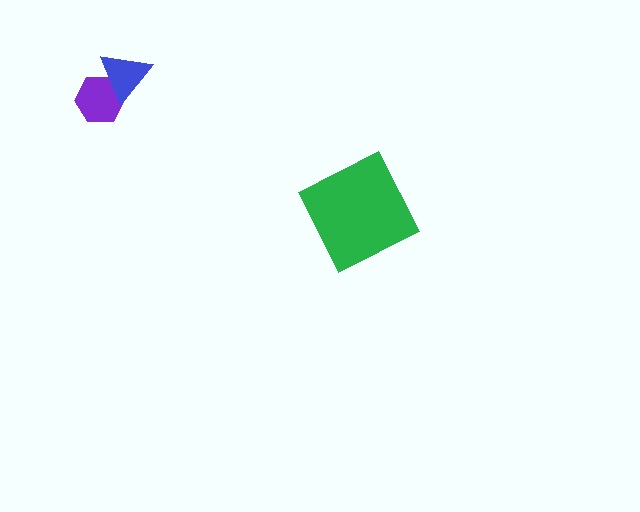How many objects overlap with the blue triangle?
1 object overlaps with the blue triangle.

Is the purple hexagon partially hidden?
Yes, it is partially covered by another shape.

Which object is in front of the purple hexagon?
The blue triangle is in front of the purple hexagon.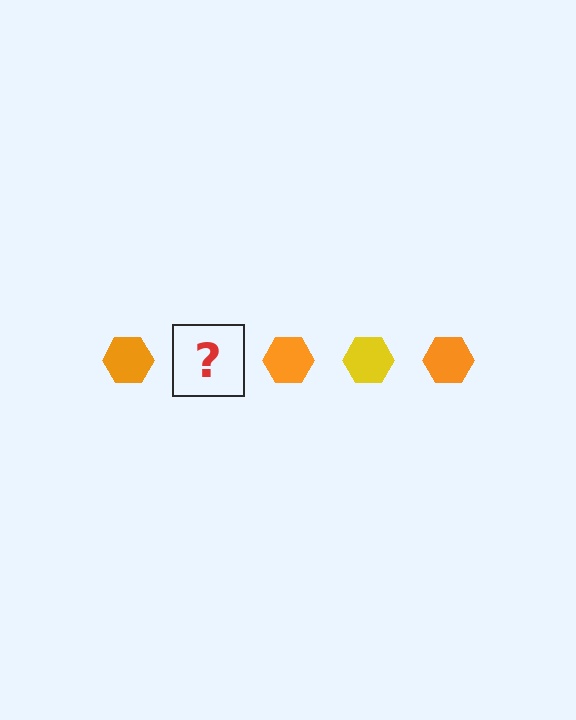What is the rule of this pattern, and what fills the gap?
The rule is that the pattern cycles through orange, yellow hexagons. The gap should be filled with a yellow hexagon.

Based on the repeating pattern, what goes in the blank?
The blank should be a yellow hexagon.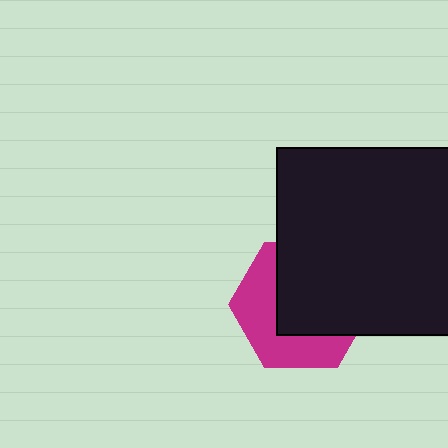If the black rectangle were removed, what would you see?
You would see the complete magenta hexagon.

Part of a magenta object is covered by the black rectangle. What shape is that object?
It is a hexagon.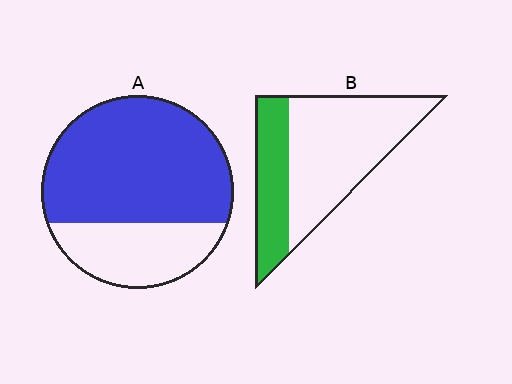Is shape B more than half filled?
No.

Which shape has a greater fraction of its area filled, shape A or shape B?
Shape A.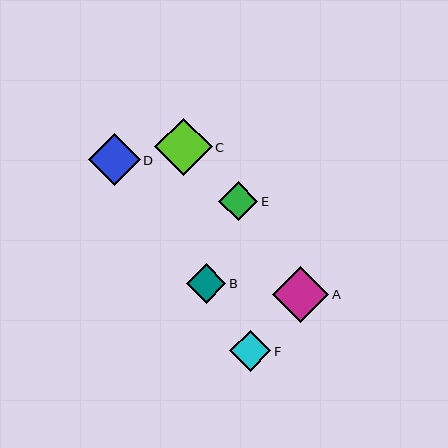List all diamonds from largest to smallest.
From largest to smallest: C, A, D, F, B, E.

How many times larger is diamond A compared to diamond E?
Diamond A is approximately 1.4 times the size of diamond E.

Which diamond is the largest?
Diamond C is the largest with a size of approximately 58 pixels.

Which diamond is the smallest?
Diamond E is the smallest with a size of approximately 39 pixels.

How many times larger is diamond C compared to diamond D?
Diamond C is approximately 1.1 times the size of diamond D.